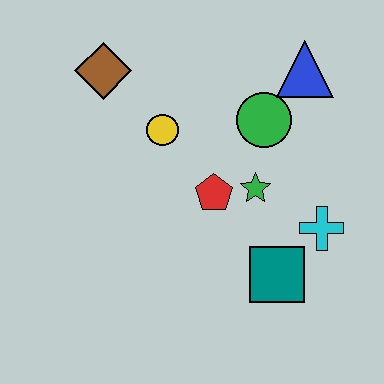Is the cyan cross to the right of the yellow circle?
Yes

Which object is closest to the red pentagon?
The green star is closest to the red pentagon.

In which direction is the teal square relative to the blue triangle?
The teal square is below the blue triangle.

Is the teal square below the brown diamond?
Yes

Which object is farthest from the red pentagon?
The brown diamond is farthest from the red pentagon.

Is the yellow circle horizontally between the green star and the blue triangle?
No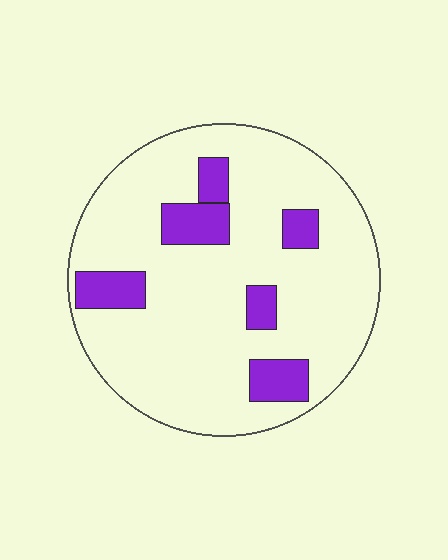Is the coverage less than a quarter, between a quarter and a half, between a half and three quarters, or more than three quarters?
Less than a quarter.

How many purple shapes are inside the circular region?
6.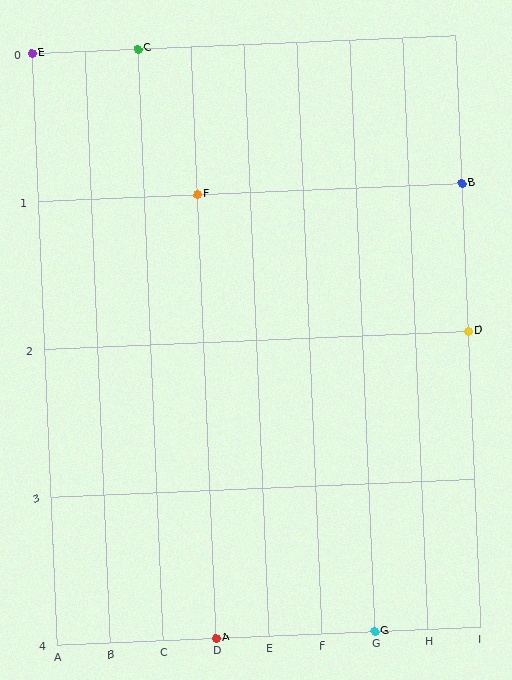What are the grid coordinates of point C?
Point C is at grid coordinates (C, 0).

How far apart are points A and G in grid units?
Points A and G are 3 columns apart.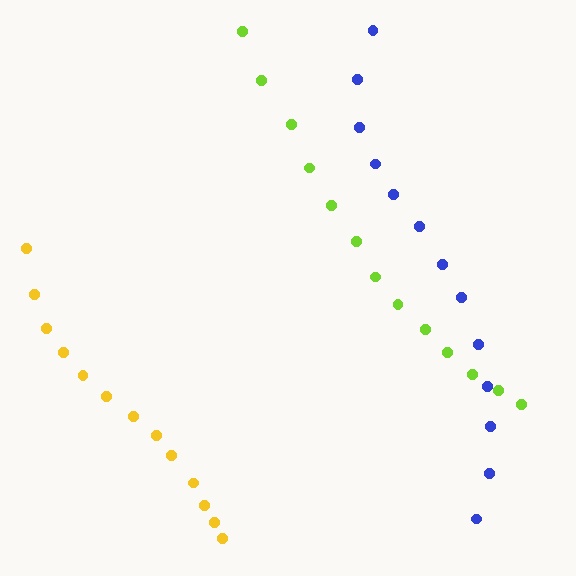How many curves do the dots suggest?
There are 3 distinct paths.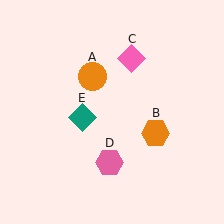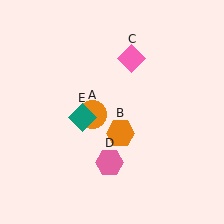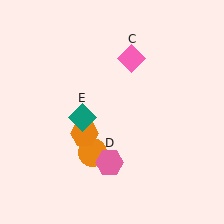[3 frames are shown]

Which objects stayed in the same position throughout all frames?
Pink diamond (object C) and pink hexagon (object D) and teal diamond (object E) remained stationary.